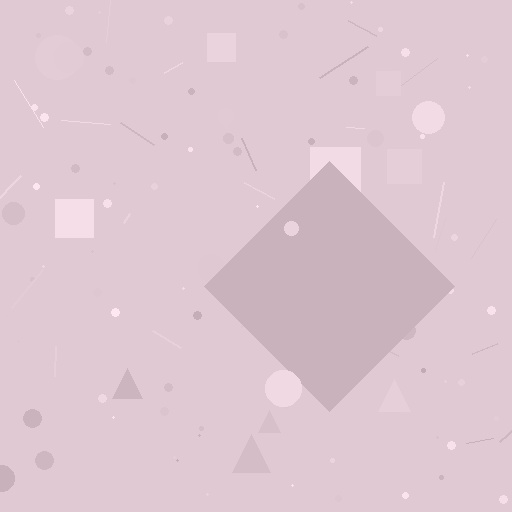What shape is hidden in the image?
A diamond is hidden in the image.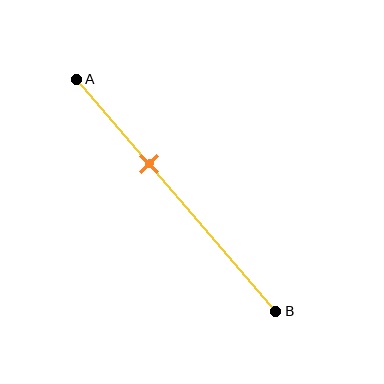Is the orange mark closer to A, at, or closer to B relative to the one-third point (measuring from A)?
The orange mark is closer to point B than the one-third point of segment AB.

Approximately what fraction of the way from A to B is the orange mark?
The orange mark is approximately 35% of the way from A to B.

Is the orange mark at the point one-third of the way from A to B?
No, the mark is at about 35% from A, not at the 33% one-third point.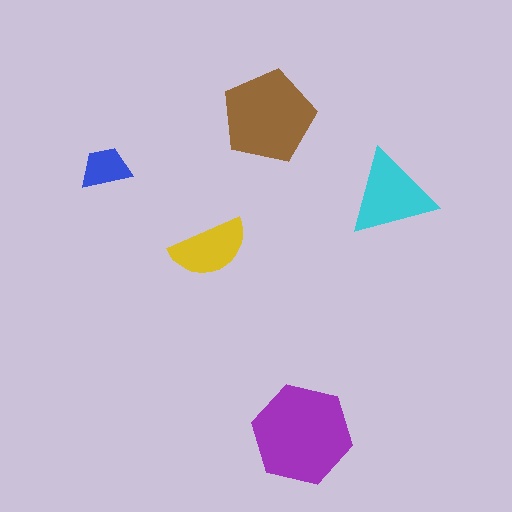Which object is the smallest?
The blue trapezoid.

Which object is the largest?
The purple hexagon.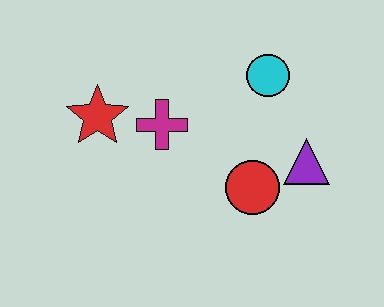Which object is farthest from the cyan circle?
The red star is farthest from the cyan circle.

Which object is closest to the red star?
The magenta cross is closest to the red star.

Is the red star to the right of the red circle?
No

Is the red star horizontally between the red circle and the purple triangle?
No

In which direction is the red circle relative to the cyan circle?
The red circle is below the cyan circle.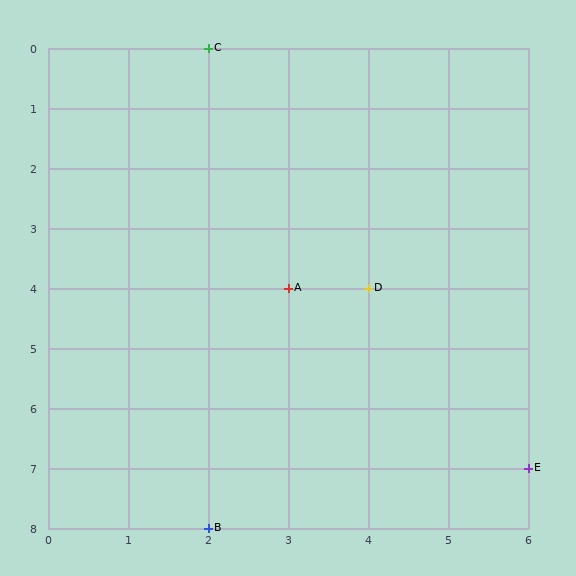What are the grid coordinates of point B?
Point B is at grid coordinates (2, 8).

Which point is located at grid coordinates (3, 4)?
Point A is at (3, 4).